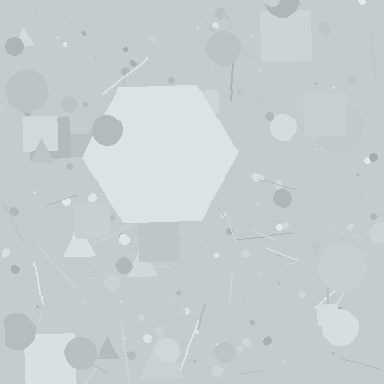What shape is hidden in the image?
A hexagon is hidden in the image.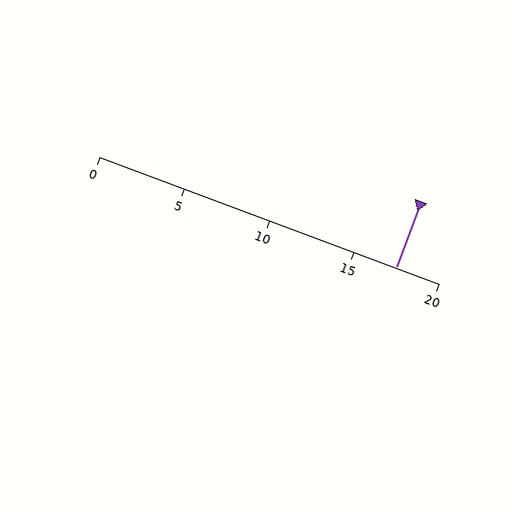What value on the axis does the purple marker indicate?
The marker indicates approximately 17.5.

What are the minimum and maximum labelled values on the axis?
The axis runs from 0 to 20.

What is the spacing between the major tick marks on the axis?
The major ticks are spaced 5 apart.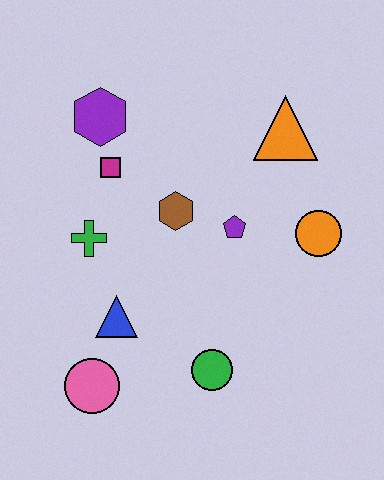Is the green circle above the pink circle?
Yes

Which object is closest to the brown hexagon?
The purple pentagon is closest to the brown hexagon.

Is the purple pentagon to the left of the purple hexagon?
No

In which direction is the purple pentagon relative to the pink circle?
The purple pentagon is above the pink circle.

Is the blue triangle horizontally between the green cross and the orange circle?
Yes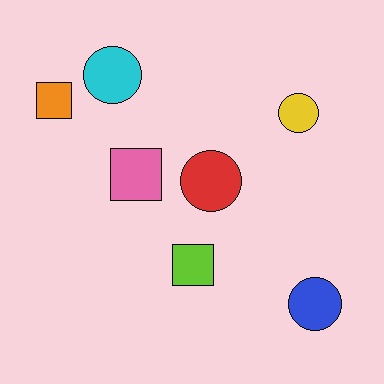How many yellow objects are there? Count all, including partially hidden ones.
There is 1 yellow object.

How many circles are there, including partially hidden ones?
There are 4 circles.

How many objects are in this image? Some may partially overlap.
There are 7 objects.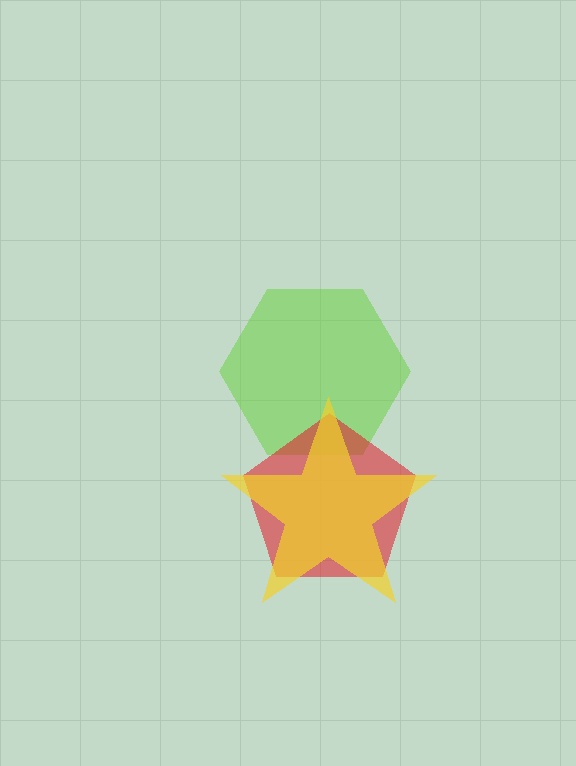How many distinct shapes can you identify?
There are 3 distinct shapes: a lime hexagon, a red pentagon, a yellow star.